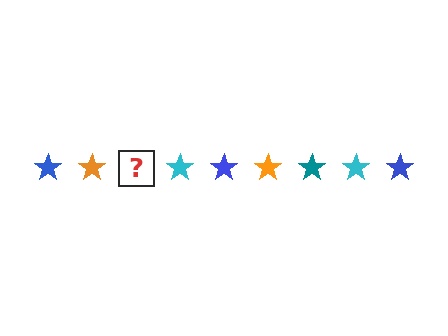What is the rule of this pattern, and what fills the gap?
The rule is that the pattern cycles through blue, orange, teal, cyan stars. The gap should be filled with a teal star.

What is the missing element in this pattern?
The missing element is a teal star.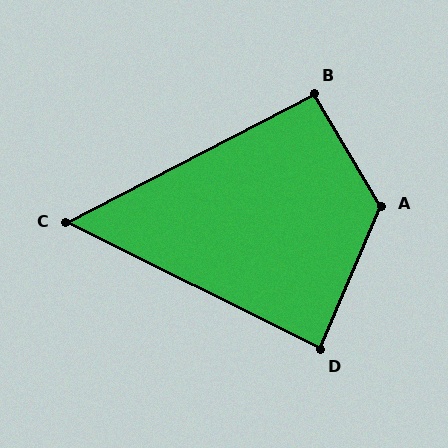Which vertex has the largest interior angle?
A, at approximately 126 degrees.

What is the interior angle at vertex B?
Approximately 93 degrees (approximately right).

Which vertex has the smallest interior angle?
C, at approximately 54 degrees.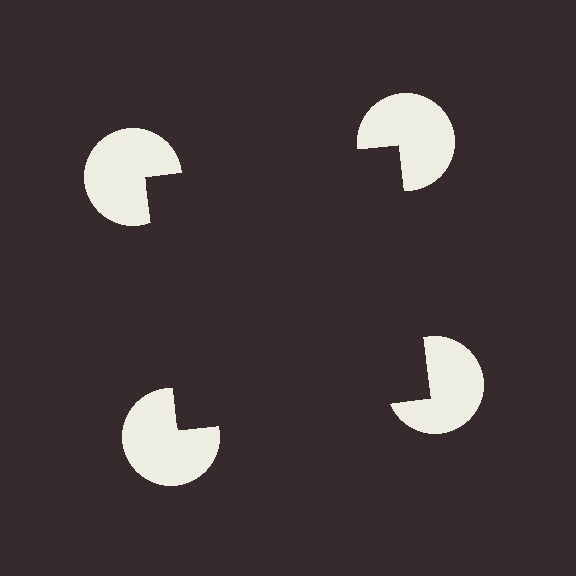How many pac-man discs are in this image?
There are 4 — one at each vertex of the illusory square.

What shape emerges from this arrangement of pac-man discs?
An illusory square — its edges are inferred from the aligned wedge cuts in the pac-man discs, not physically drawn.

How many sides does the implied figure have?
4 sides.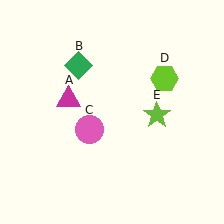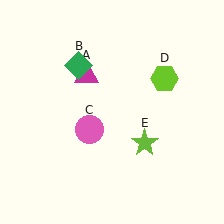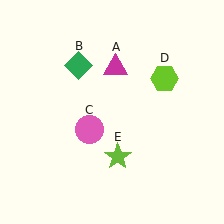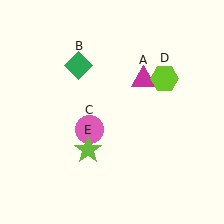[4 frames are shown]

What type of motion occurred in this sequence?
The magenta triangle (object A), lime star (object E) rotated clockwise around the center of the scene.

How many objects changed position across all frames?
2 objects changed position: magenta triangle (object A), lime star (object E).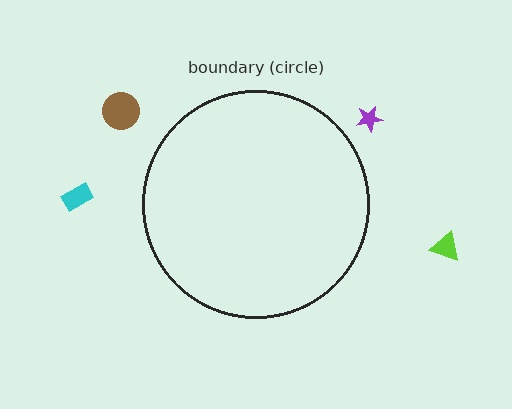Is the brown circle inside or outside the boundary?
Outside.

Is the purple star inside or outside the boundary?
Outside.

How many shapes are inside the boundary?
0 inside, 4 outside.